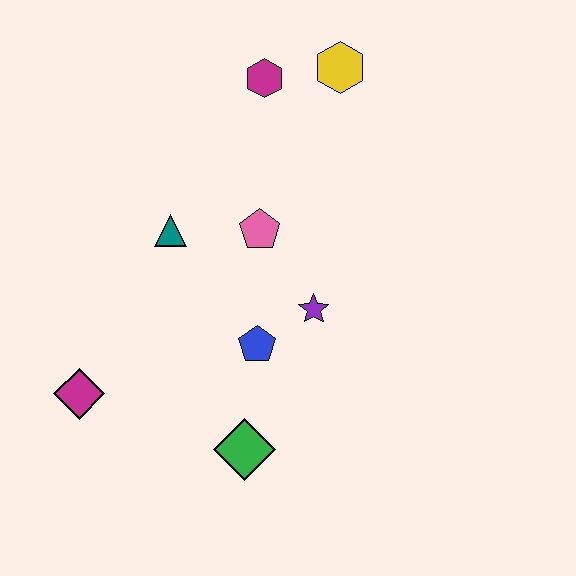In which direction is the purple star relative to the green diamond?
The purple star is above the green diamond.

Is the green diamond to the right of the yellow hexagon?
No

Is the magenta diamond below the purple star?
Yes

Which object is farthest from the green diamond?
The yellow hexagon is farthest from the green diamond.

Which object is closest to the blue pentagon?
The purple star is closest to the blue pentagon.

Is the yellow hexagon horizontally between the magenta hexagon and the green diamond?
No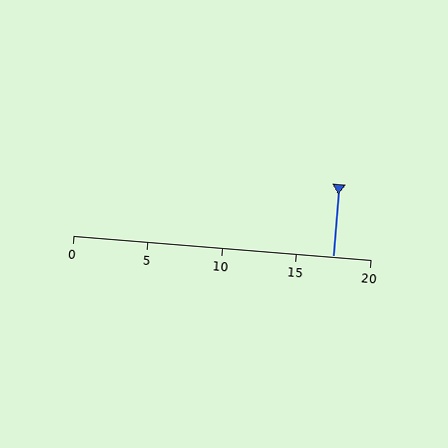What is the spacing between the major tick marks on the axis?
The major ticks are spaced 5 apart.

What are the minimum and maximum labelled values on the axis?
The axis runs from 0 to 20.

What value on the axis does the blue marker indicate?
The marker indicates approximately 17.5.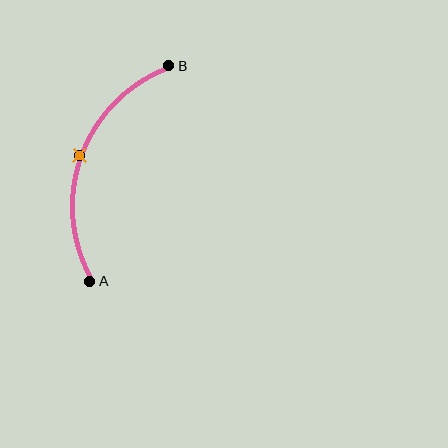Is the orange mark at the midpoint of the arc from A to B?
Yes. The orange mark lies on the arc at equal arc-length from both A and B — it is the arc midpoint.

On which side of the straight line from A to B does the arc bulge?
The arc bulges to the left of the straight line connecting A and B.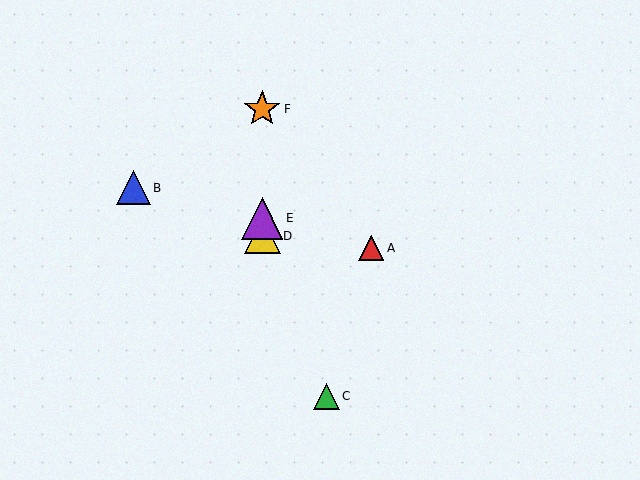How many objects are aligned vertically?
3 objects (D, E, F) are aligned vertically.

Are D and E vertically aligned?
Yes, both are at x≈262.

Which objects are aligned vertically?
Objects D, E, F are aligned vertically.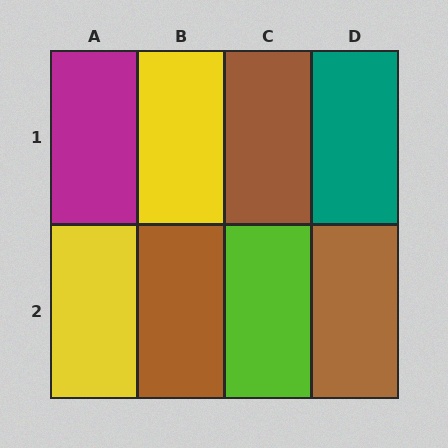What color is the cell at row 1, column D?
Teal.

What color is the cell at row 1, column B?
Yellow.